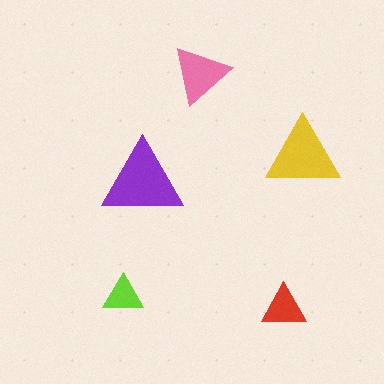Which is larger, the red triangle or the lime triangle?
The red one.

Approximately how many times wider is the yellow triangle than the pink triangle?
About 1.5 times wider.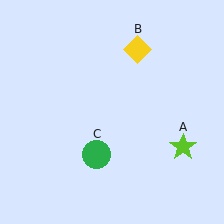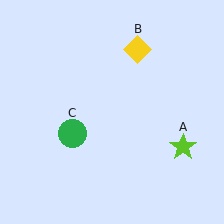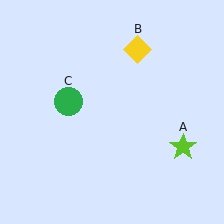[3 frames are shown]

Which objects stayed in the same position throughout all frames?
Lime star (object A) and yellow diamond (object B) remained stationary.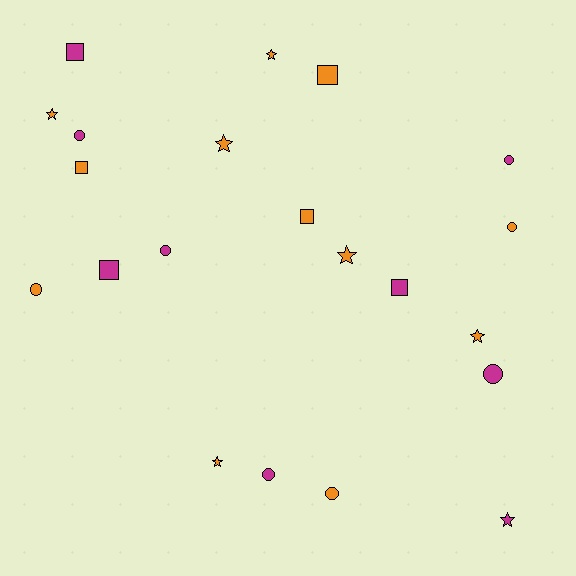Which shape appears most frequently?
Circle, with 8 objects.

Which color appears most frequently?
Orange, with 12 objects.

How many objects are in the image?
There are 21 objects.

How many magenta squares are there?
There are 3 magenta squares.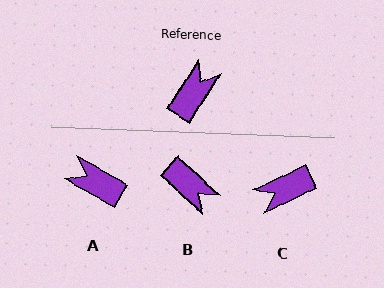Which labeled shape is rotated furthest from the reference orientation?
C, about 148 degrees away.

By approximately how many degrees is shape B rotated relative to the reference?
Approximately 100 degrees clockwise.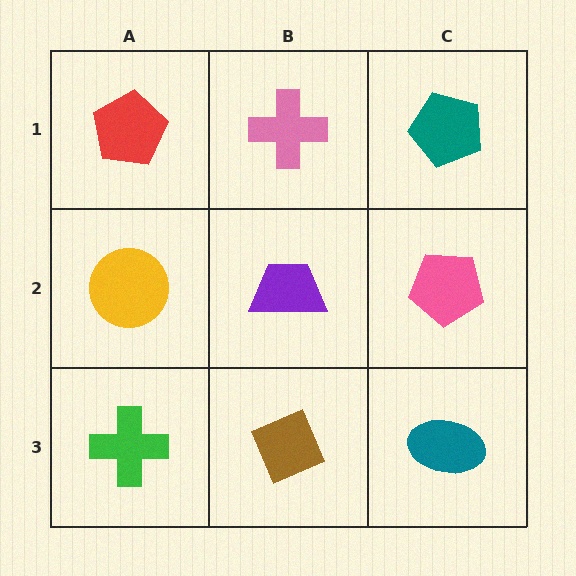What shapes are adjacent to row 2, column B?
A pink cross (row 1, column B), a brown diamond (row 3, column B), a yellow circle (row 2, column A), a pink pentagon (row 2, column C).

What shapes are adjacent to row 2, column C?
A teal pentagon (row 1, column C), a teal ellipse (row 3, column C), a purple trapezoid (row 2, column B).